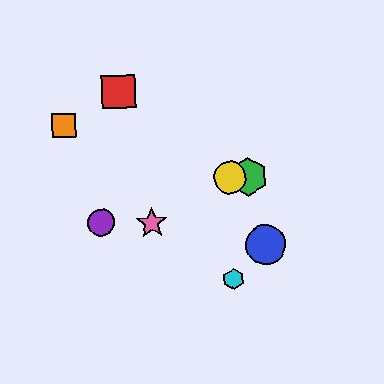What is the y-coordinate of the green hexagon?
The green hexagon is at y≈177.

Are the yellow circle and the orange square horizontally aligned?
No, the yellow circle is at y≈177 and the orange square is at y≈125.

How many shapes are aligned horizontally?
2 shapes (the green hexagon, the yellow circle) are aligned horizontally.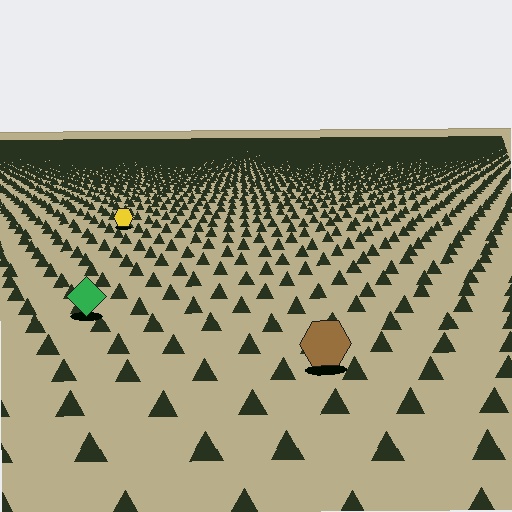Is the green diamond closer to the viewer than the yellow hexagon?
Yes. The green diamond is closer — you can tell from the texture gradient: the ground texture is coarser near it.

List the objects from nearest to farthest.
From nearest to farthest: the brown hexagon, the green diamond, the yellow hexagon.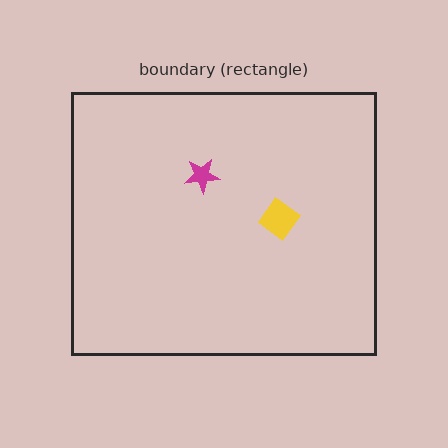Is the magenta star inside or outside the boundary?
Inside.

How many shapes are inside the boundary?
2 inside, 0 outside.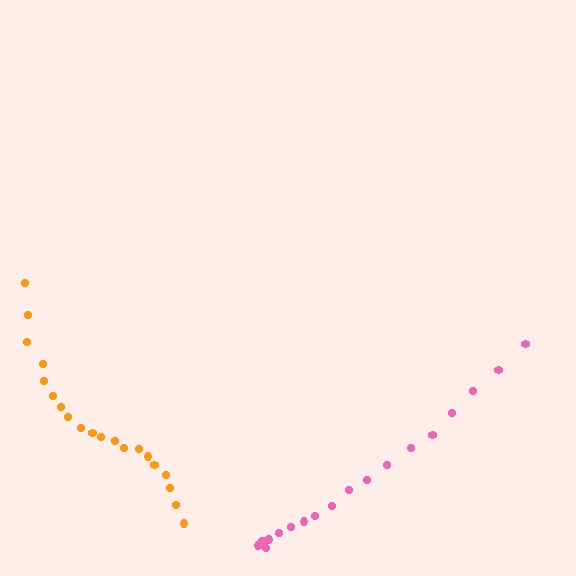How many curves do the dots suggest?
There are 2 distinct paths.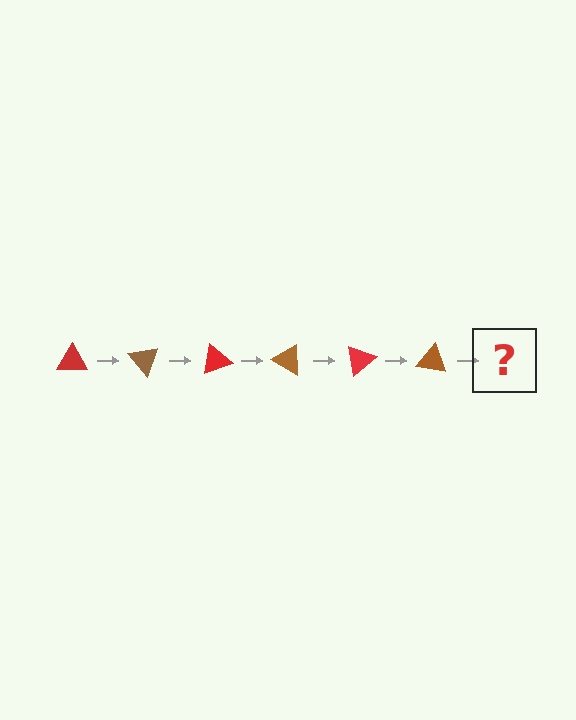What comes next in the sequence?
The next element should be a red triangle, rotated 300 degrees from the start.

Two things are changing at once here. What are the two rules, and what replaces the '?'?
The two rules are that it rotates 50 degrees each step and the color cycles through red and brown. The '?' should be a red triangle, rotated 300 degrees from the start.